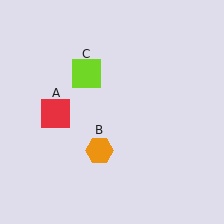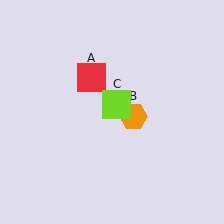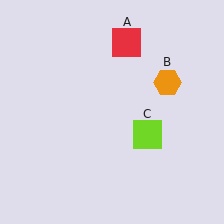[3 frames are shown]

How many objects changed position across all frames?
3 objects changed position: red square (object A), orange hexagon (object B), lime square (object C).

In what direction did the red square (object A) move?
The red square (object A) moved up and to the right.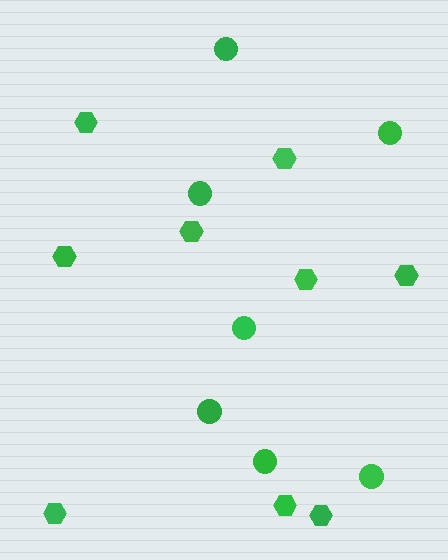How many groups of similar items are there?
There are 2 groups: one group of circles (7) and one group of hexagons (9).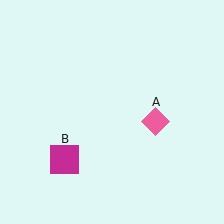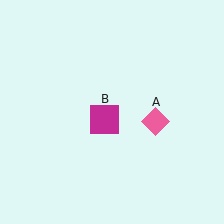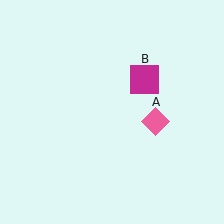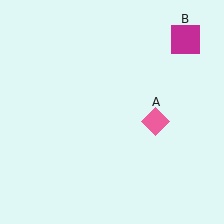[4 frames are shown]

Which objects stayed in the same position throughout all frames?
Pink diamond (object A) remained stationary.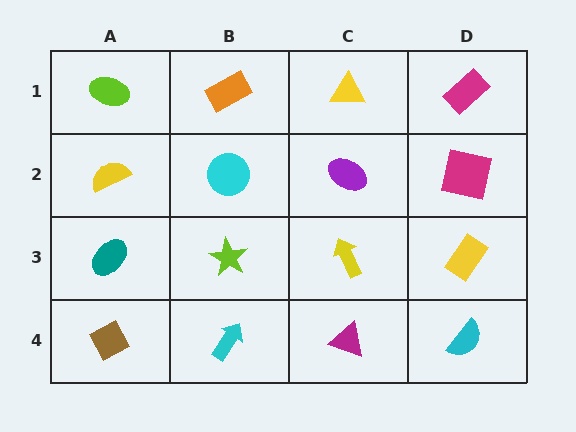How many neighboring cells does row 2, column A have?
3.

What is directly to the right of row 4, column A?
A cyan arrow.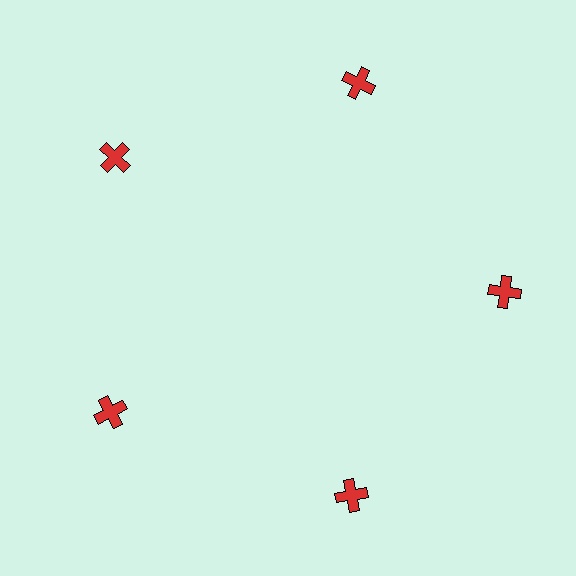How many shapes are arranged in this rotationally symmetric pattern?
There are 5 shapes, arranged in 5 groups of 1.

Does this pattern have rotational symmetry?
Yes, this pattern has 5-fold rotational symmetry. It looks the same after rotating 72 degrees around the center.